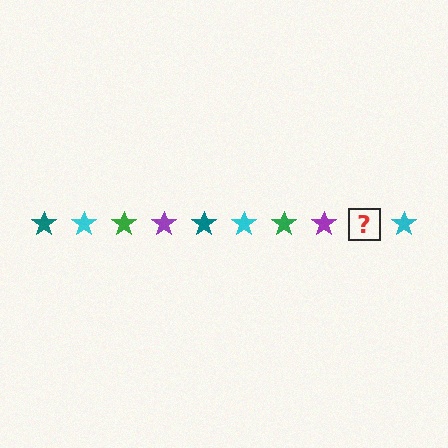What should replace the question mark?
The question mark should be replaced with a teal star.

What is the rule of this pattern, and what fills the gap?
The rule is that the pattern cycles through teal, cyan, green, purple stars. The gap should be filled with a teal star.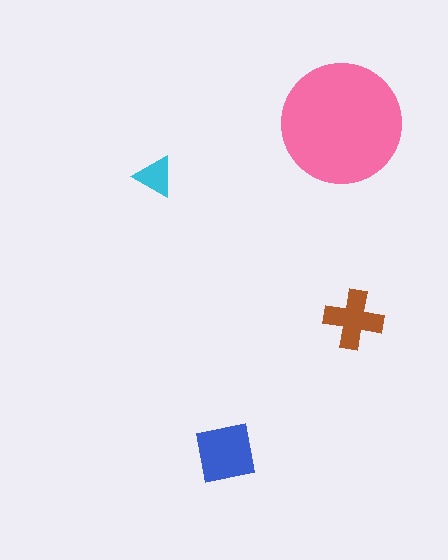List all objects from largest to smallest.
The pink circle, the blue square, the brown cross, the cyan triangle.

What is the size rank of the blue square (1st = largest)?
2nd.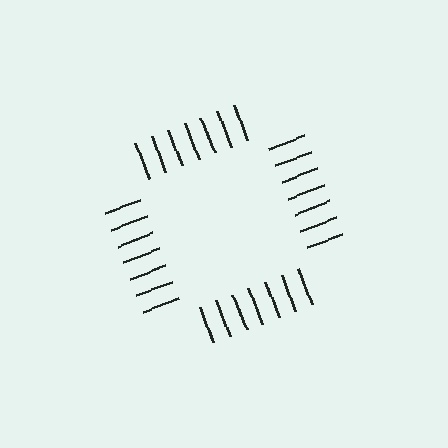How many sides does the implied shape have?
4 sides — the line-ends trace a square.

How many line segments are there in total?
28 — 7 along each of the 4 edges.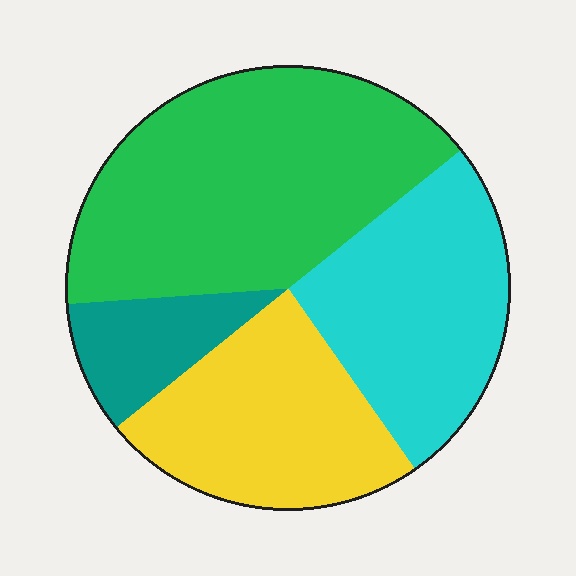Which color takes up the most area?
Green, at roughly 40%.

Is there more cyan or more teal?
Cyan.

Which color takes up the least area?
Teal, at roughly 10%.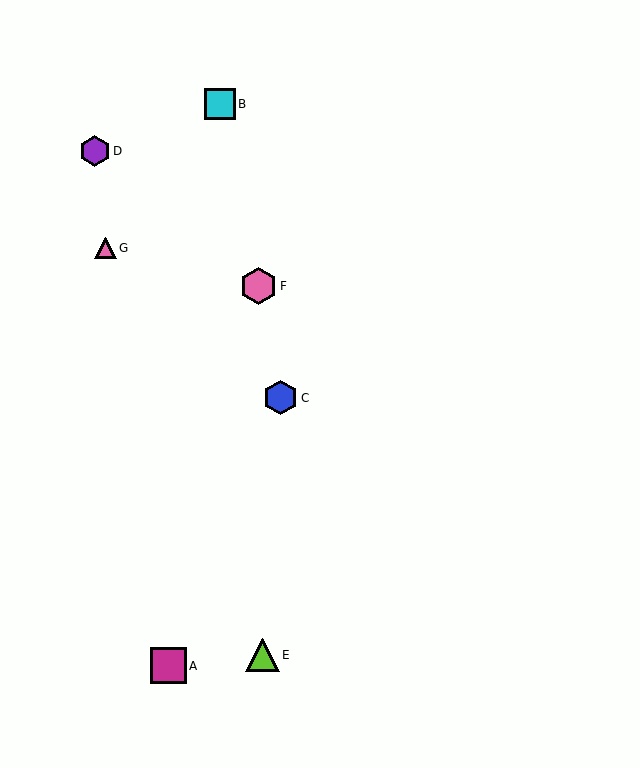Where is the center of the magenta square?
The center of the magenta square is at (168, 666).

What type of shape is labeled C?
Shape C is a blue hexagon.